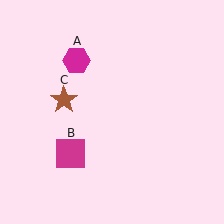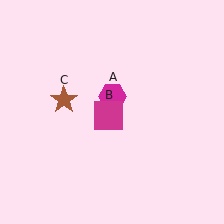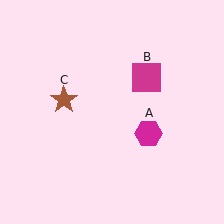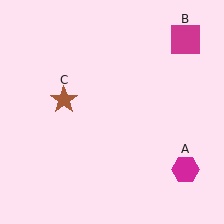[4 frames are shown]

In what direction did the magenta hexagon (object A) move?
The magenta hexagon (object A) moved down and to the right.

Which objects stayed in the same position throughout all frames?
Brown star (object C) remained stationary.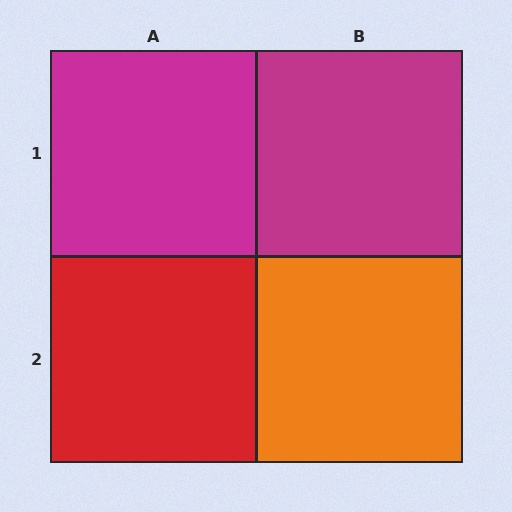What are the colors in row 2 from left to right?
Red, orange.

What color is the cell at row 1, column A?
Magenta.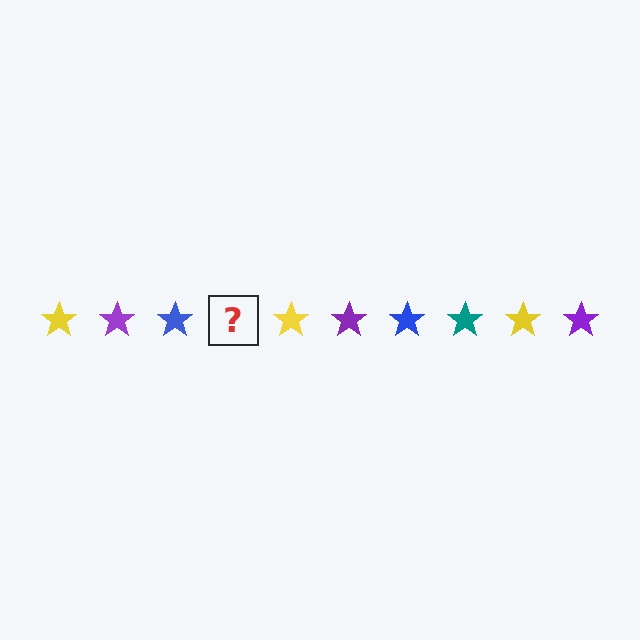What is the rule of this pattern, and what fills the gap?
The rule is that the pattern cycles through yellow, purple, blue, teal stars. The gap should be filled with a teal star.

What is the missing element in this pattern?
The missing element is a teal star.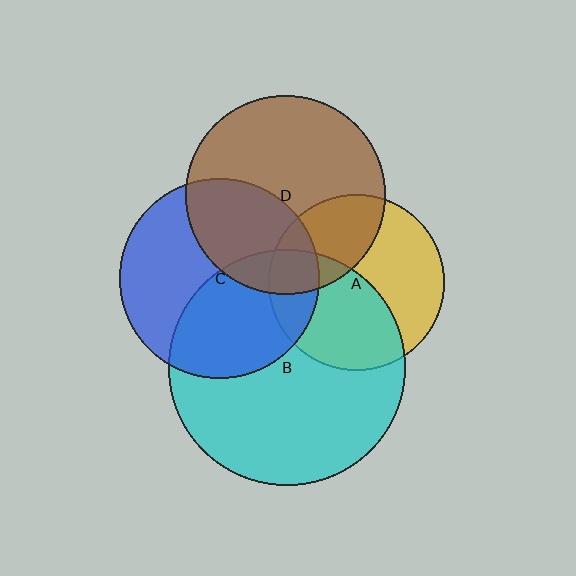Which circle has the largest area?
Circle B (cyan).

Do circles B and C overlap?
Yes.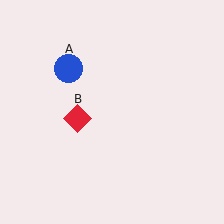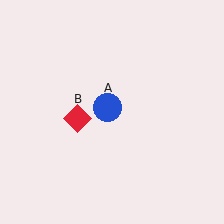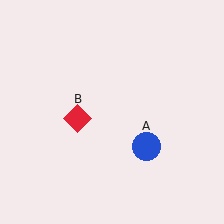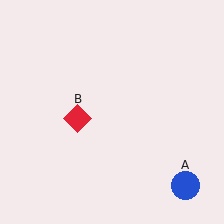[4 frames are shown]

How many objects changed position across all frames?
1 object changed position: blue circle (object A).